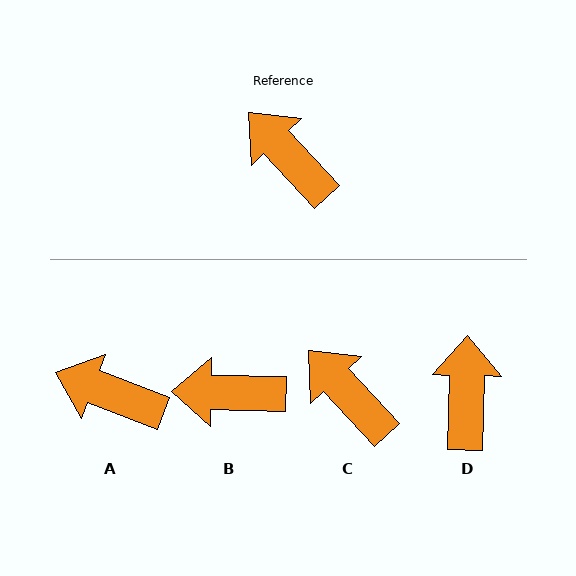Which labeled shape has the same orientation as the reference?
C.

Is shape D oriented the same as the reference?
No, it is off by about 44 degrees.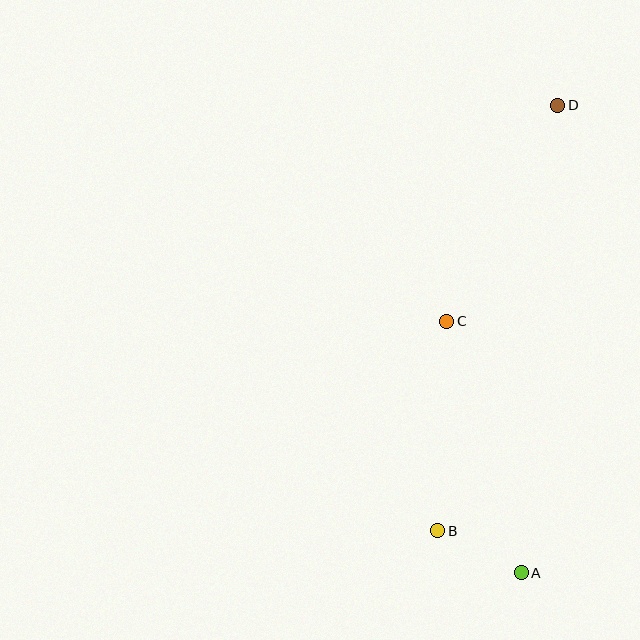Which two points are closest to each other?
Points A and B are closest to each other.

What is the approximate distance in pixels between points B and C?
The distance between B and C is approximately 210 pixels.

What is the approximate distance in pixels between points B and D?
The distance between B and D is approximately 442 pixels.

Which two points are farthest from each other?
Points A and D are farthest from each other.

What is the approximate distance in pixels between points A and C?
The distance between A and C is approximately 262 pixels.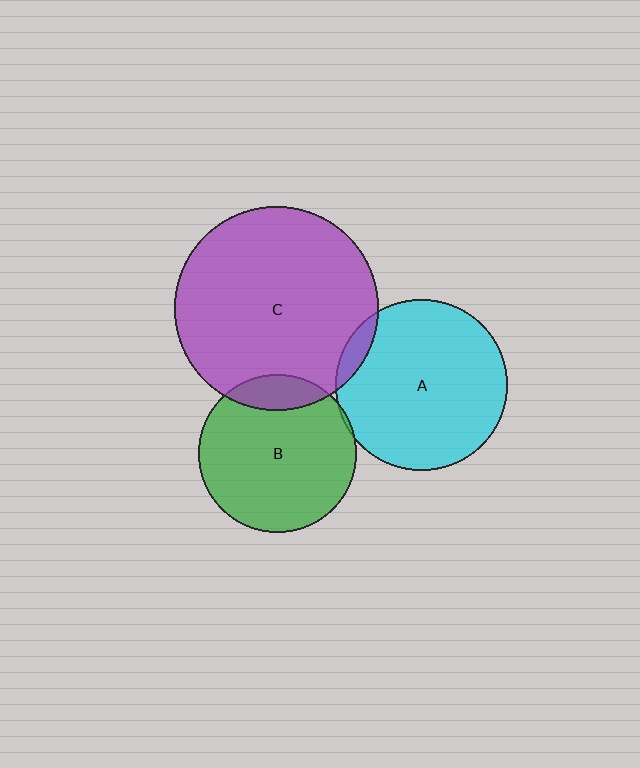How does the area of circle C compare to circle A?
Approximately 1.4 times.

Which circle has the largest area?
Circle C (purple).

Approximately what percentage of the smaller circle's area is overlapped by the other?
Approximately 5%.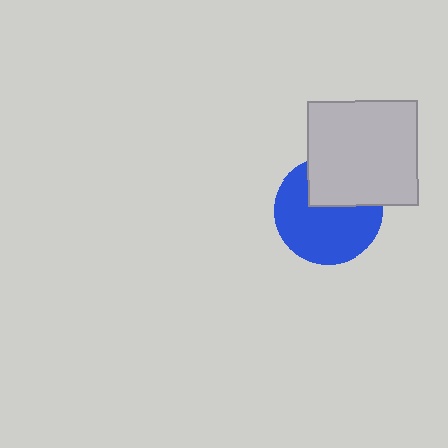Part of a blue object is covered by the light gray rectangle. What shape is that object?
It is a circle.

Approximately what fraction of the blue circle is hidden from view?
Roughly 33% of the blue circle is hidden behind the light gray rectangle.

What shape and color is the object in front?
The object in front is a light gray rectangle.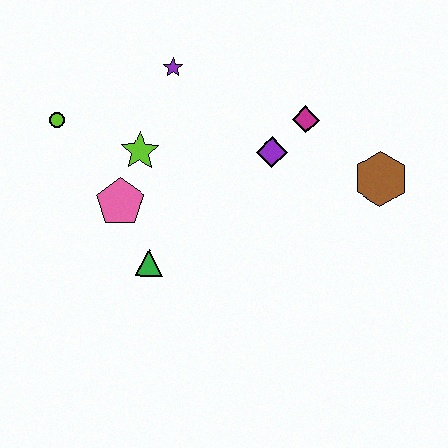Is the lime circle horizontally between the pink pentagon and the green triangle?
No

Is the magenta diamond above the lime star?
Yes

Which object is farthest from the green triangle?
The brown hexagon is farthest from the green triangle.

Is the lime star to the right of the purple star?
No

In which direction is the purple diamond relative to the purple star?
The purple diamond is to the right of the purple star.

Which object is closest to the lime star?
The pink pentagon is closest to the lime star.